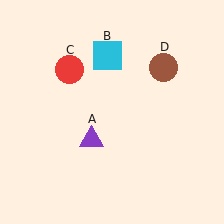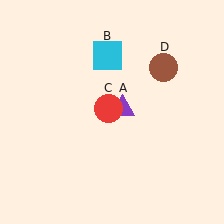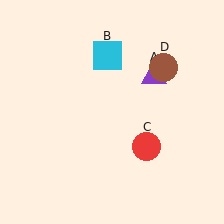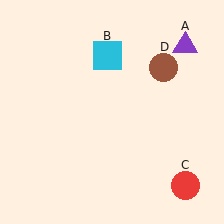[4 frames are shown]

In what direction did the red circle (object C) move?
The red circle (object C) moved down and to the right.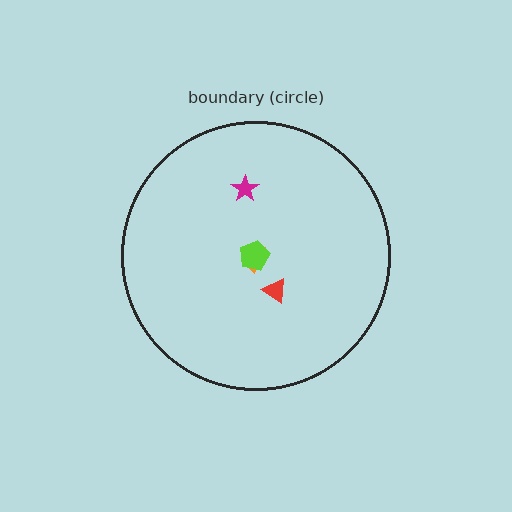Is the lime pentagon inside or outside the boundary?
Inside.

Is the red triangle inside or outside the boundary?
Inside.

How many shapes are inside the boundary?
4 inside, 0 outside.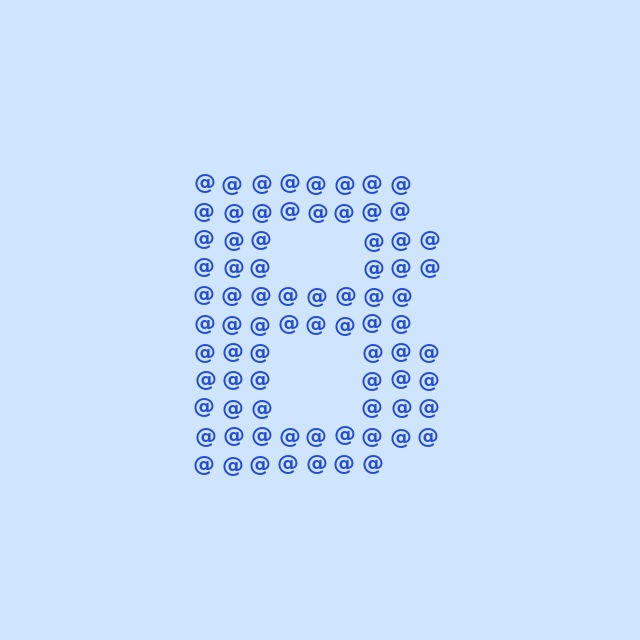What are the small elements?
The small elements are at signs.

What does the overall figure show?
The overall figure shows the letter B.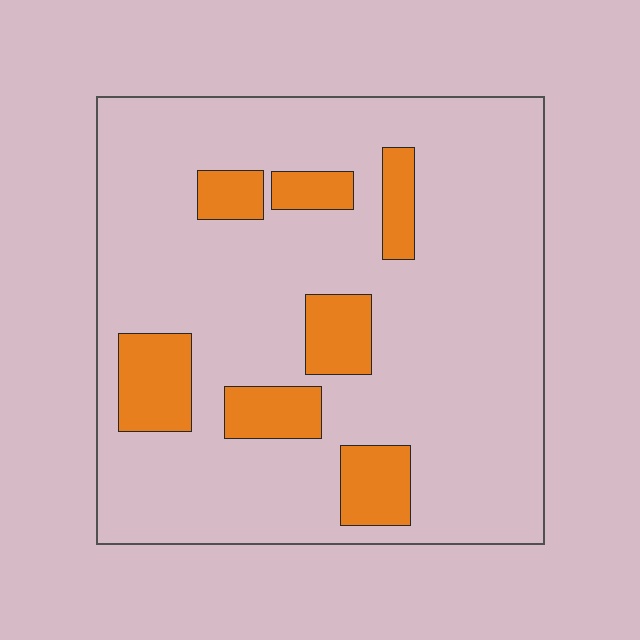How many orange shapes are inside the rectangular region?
7.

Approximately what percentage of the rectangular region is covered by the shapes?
Approximately 15%.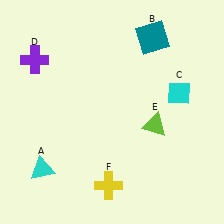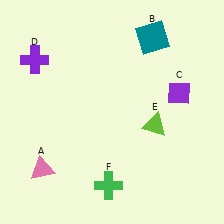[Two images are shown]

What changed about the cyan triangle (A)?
In Image 1, A is cyan. In Image 2, it changed to pink.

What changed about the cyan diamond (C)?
In Image 1, C is cyan. In Image 2, it changed to purple.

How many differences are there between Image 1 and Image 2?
There are 3 differences between the two images.